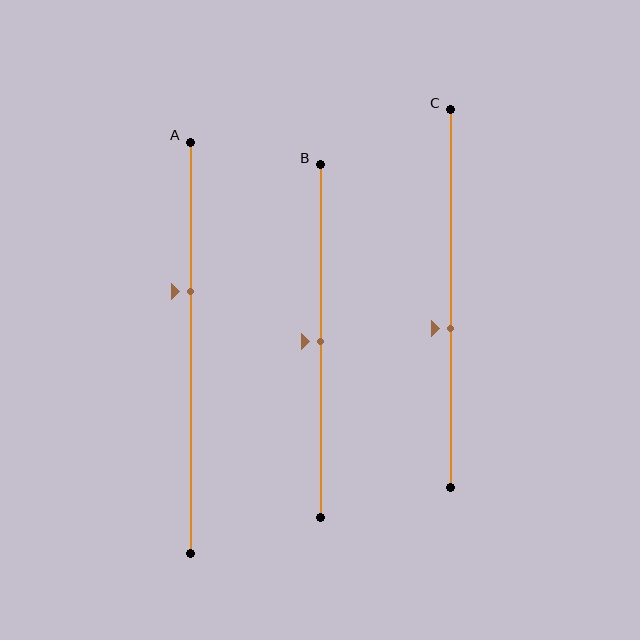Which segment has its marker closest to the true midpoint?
Segment B has its marker closest to the true midpoint.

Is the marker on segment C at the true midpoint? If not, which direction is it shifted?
No, the marker on segment C is shifted downward by about 8% of the segment length.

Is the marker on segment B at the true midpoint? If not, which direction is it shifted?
Yes, the marker on segment B is at the true midpoint.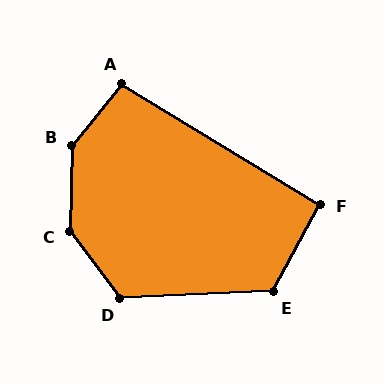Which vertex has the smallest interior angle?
F, at approximately 93 degrees.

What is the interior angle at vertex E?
Approximately 121 degrees (obtuse).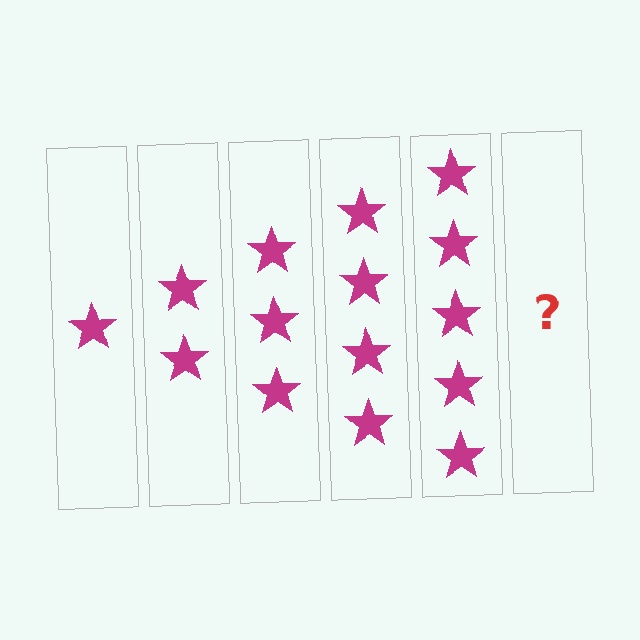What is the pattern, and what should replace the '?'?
The pattern is that each step adds one more star. The '?' should be 6 stars.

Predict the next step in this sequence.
The next step is 6 stars.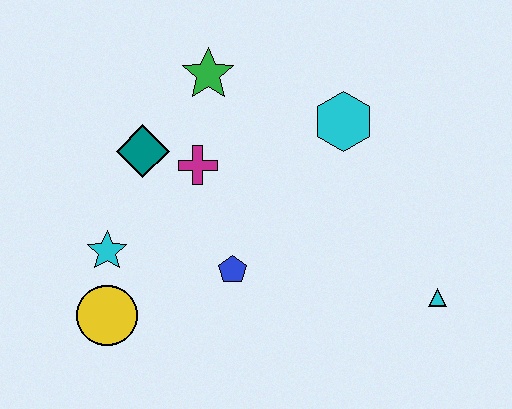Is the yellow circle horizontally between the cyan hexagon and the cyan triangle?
No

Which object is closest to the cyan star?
The yellow circle is closest to the cyan star.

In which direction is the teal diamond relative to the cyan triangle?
The teal diamond is to the left of the cyan triangle.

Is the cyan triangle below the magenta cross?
Yes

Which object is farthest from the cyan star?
The cyan triangle is farthest from the cyan star.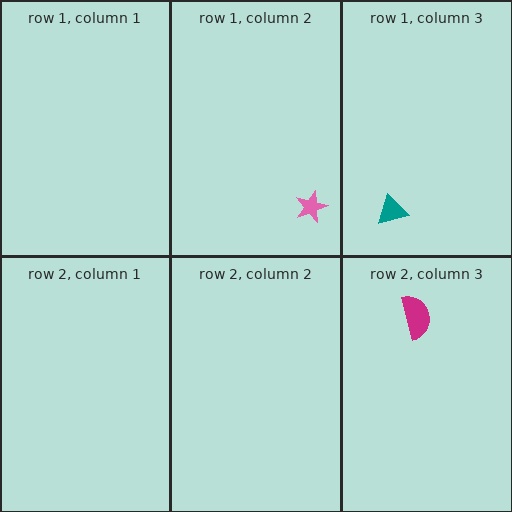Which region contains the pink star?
The row 1, column 2 region.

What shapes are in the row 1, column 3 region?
The teal triangle.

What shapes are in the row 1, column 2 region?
The pink star.